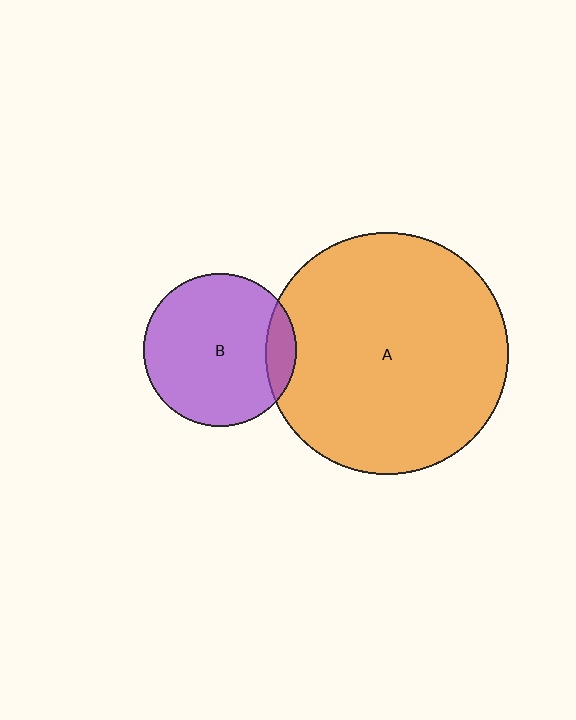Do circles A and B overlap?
Yes.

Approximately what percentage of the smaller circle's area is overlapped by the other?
Approximately 10%.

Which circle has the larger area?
Circle A (orange).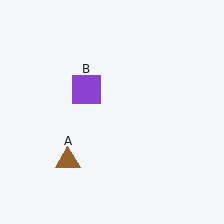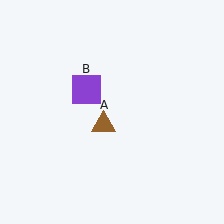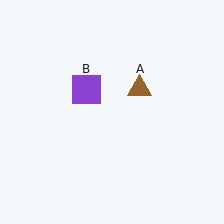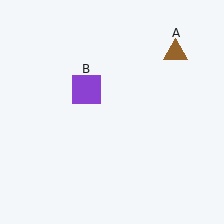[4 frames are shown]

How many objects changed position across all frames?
1 object changed position: brown triangle (object A).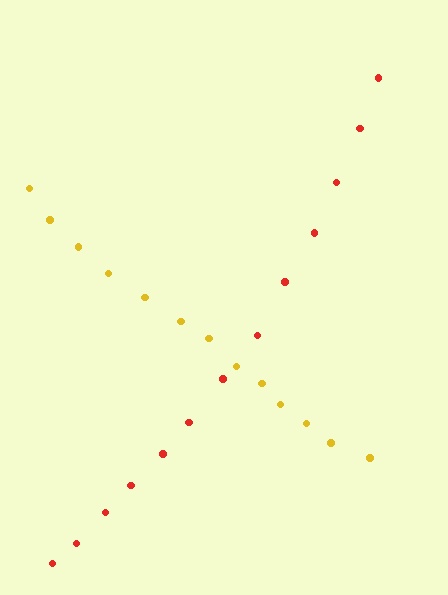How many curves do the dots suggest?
There are 2 distinct paths.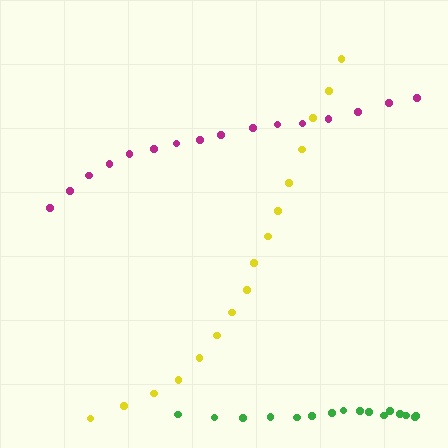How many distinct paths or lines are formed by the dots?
There are 3 distinct paths.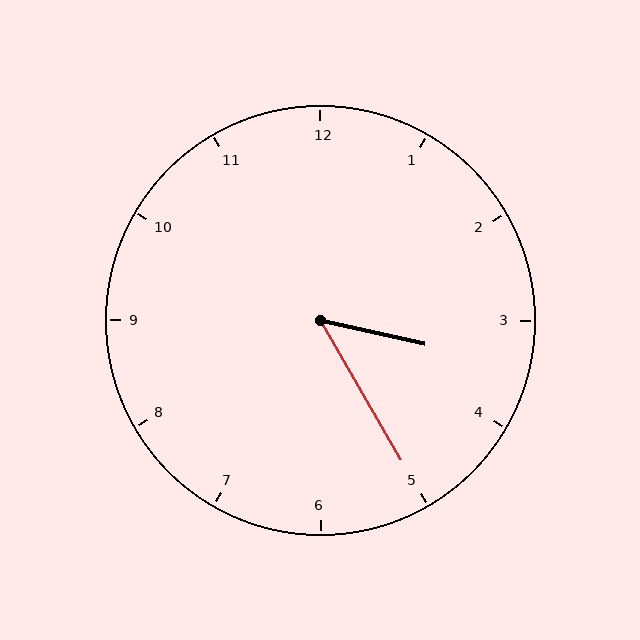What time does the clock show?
3:25.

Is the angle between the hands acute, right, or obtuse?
It is acute.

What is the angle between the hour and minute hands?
Approximately 48 degrees.